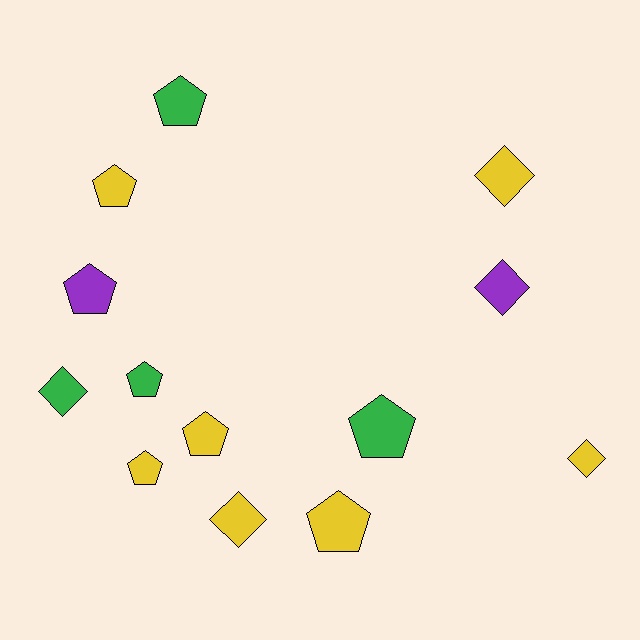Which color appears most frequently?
Yellow, with 7 objects.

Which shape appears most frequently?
Pentagon, with 8 objects.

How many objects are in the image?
There are 13 objects.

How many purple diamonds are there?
There is 1 purple diamond.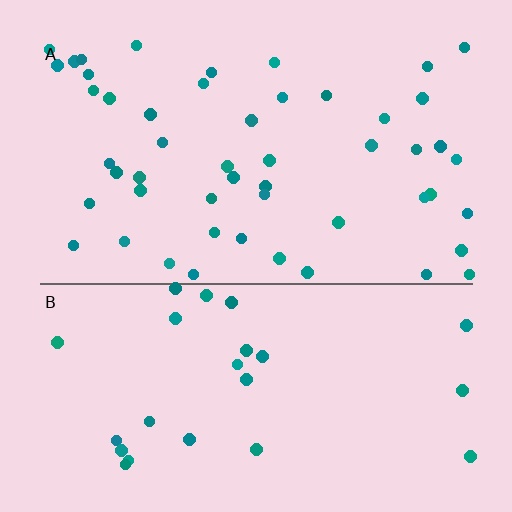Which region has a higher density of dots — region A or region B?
A (the top).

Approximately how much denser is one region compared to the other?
Approximately 2.0× — region A over region B.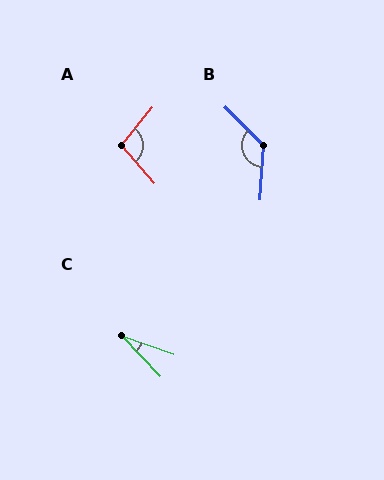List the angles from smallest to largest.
C (27°), A (100°), B (132°).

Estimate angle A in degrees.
Approximately 100 degrees.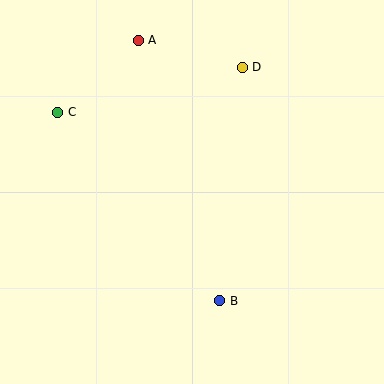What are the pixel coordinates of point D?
Point D is at (242, 68).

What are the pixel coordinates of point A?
Point A is at (138, 40).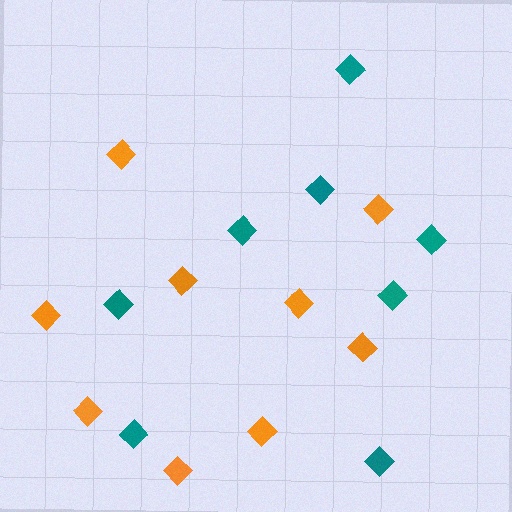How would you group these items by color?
There are 2 groups: one group of orange diamonds (9) and one group of teal diamonds (8).